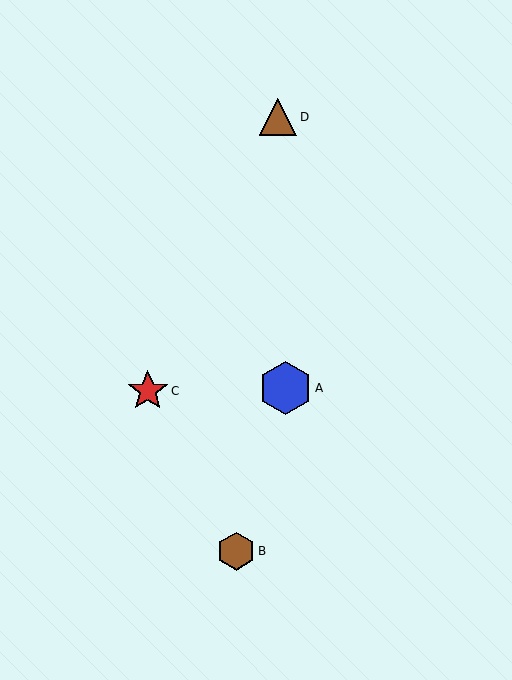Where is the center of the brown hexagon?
The center of the brown hexagon is at (236, 551).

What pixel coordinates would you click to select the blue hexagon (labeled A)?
Click at (286, 388) to select the blue hexagon A.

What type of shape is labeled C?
Shape C is a red star.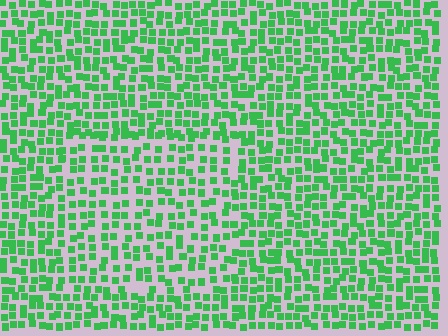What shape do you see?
I see a rectangle.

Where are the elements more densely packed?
The elements are more densely packed outside the rectangle boundary.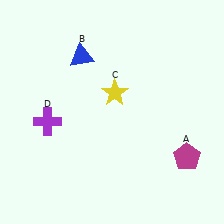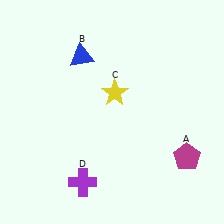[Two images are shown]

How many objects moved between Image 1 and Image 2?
1 object moved between the two images.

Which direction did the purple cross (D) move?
The purple cross (D) moved down.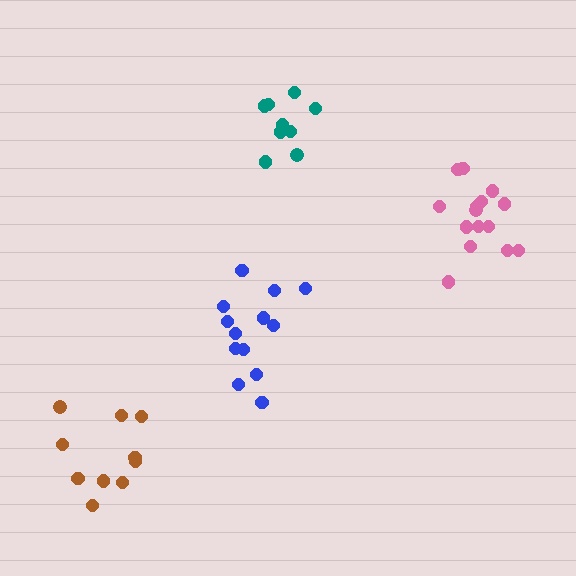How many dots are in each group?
Group 1: 9 dots, Group 2: 10 dots, Group 3: 13 dots, Group 4: 15 dots (47 total).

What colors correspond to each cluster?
The clusters are colored: teal, brown, blue, pink.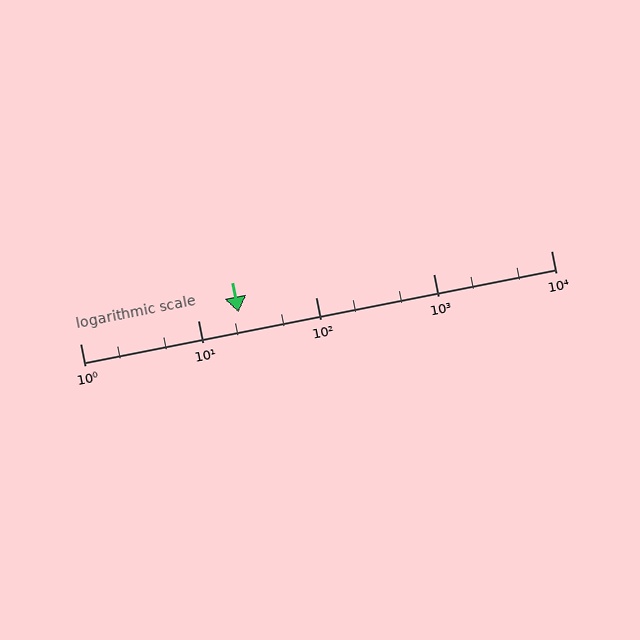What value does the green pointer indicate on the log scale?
The pointer indicates approximately 22.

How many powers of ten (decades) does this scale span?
The scale spans 4 decades, from 1 to 10000.